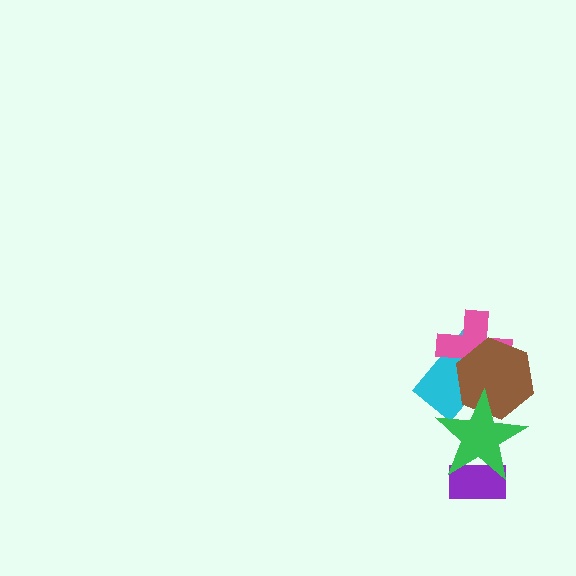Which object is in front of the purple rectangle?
The green star is in front of the purple rectangle.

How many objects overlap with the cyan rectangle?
3 objects overlap with the cyan rectangle.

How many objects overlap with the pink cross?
2 objects overlap with the pink cross.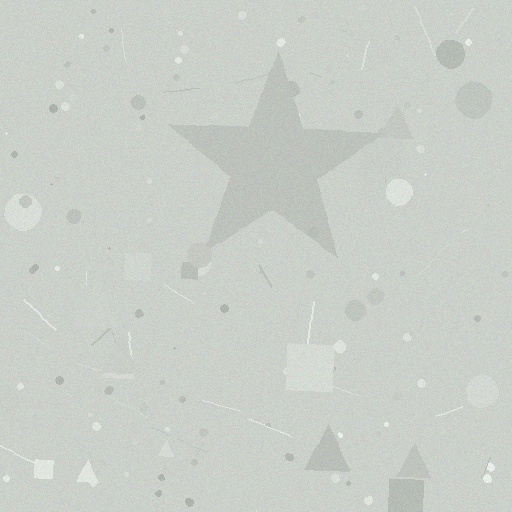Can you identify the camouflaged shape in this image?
The camouflaged shape is a star.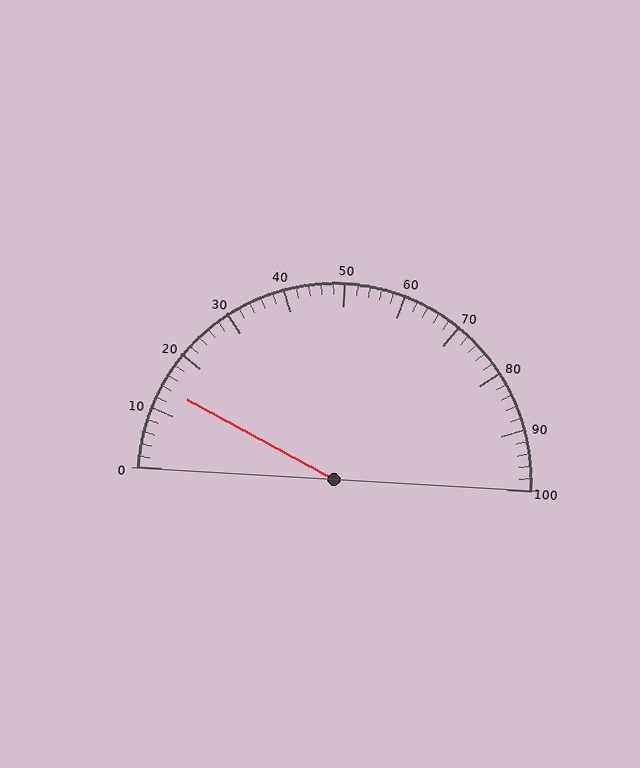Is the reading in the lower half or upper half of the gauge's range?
The reading is in the lower half of the range (0 to 100).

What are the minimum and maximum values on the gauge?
The gauge ranges from 0 to 100.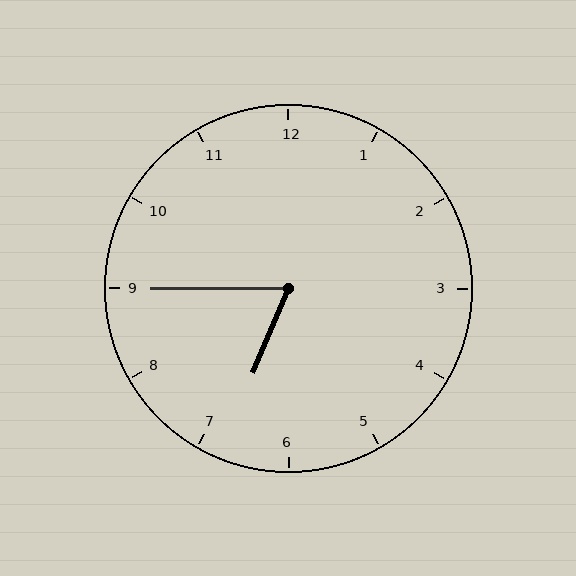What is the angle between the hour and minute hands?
Approximately 68 degrees.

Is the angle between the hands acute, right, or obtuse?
It is acute.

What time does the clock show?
6:45.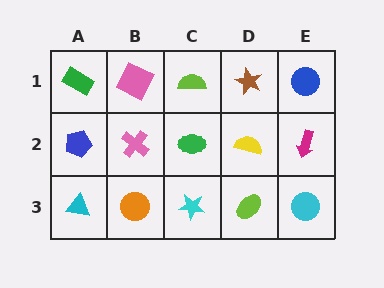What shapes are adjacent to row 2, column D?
A brown star (row 1, column D), a lime ellipse (row 3, column D), a green ellipse (row 2, column C), a magenta arrow (row 2, column E).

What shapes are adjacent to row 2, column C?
A lime semicircle (row 1, column C), a cyan star (row 3, column C), a pink cross (row 2, column B), a yellow semicircle (row 2, column D).